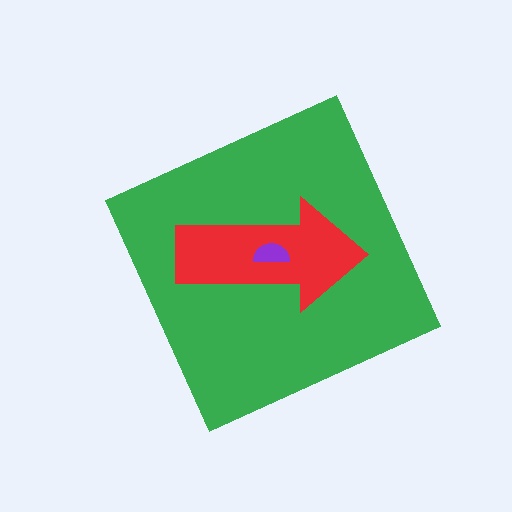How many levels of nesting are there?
3.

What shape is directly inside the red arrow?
The purple semicircle.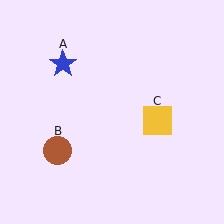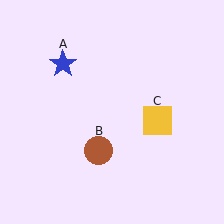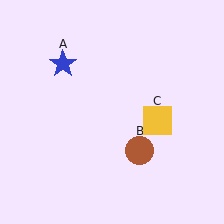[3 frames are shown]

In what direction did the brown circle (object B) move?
The brown circle (object B) moved right.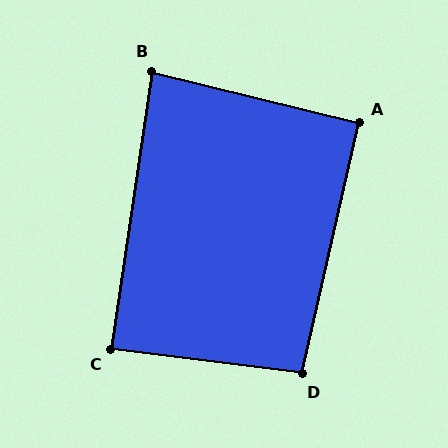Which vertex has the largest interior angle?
D, at approximately 95 degrees.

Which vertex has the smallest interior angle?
B, at approximately 85 degrees.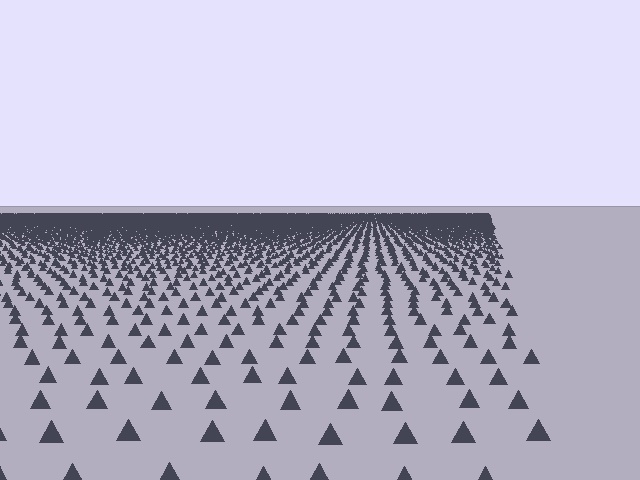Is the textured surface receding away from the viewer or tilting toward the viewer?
The surface is receding away from the viewer. Texture elements get smaller and denser toward the top.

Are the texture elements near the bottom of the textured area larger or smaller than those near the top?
Larger. Near the bottom, elements are closer to the viewer and appear at a bigger on-screen size.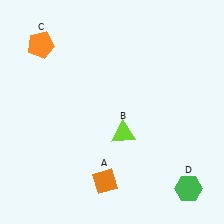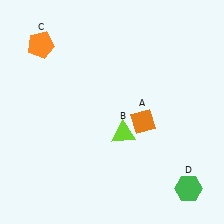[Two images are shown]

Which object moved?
The orange diamond (A) moved up.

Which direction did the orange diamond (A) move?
The orange diamond (A) moved up.